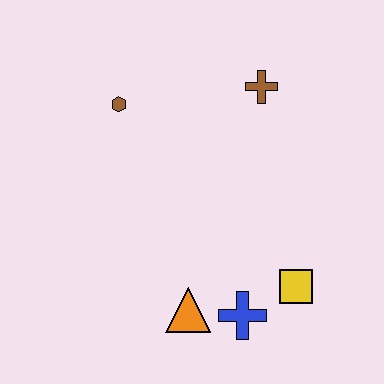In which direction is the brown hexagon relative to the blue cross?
The brown hexagon is above the blue cross.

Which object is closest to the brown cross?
The brown hexagon is closest to the brown cross.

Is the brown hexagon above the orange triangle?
Yes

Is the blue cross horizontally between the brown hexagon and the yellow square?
Yes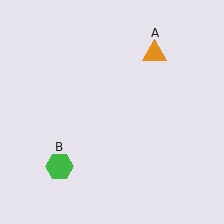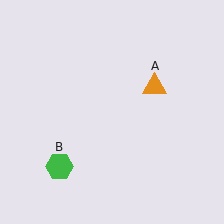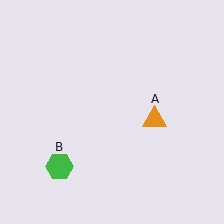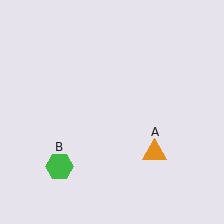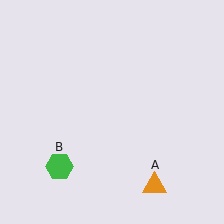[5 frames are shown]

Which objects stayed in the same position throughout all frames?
Green hexagon (object B) remained stationary.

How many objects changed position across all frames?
1 object changed position: orange triangle (object A).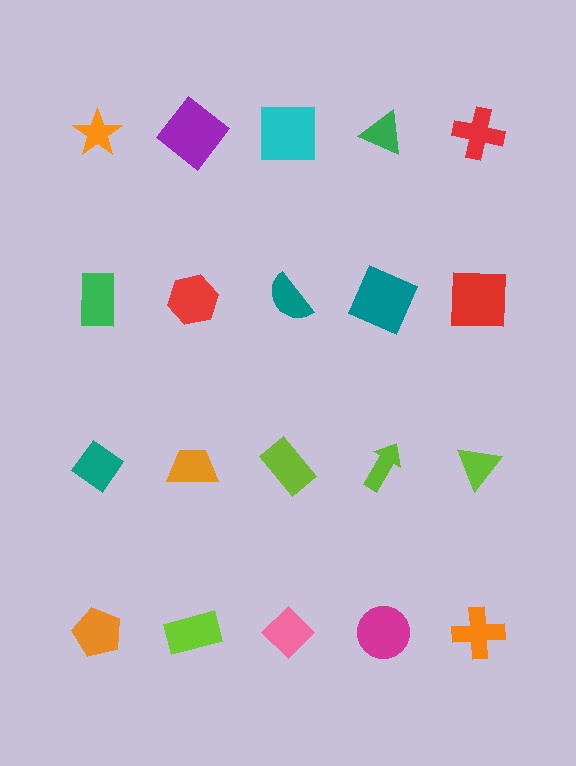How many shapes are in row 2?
5 shapes.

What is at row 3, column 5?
A lime triangle.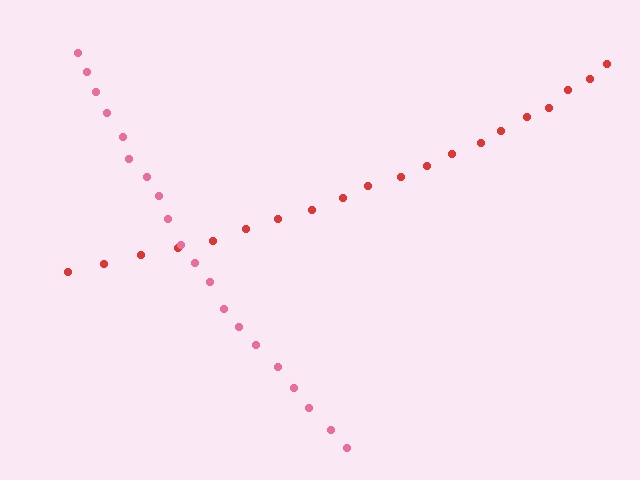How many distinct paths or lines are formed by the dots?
There are 2 distinct paths.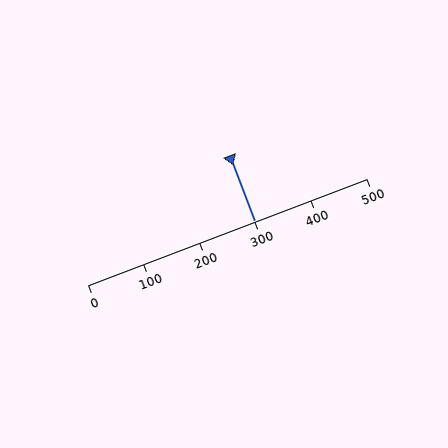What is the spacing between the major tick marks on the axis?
The major ticks are spaced 100 apart.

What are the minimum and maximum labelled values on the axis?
The axis runs from 0 to 500.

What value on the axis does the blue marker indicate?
The marker indicates approximately 300.